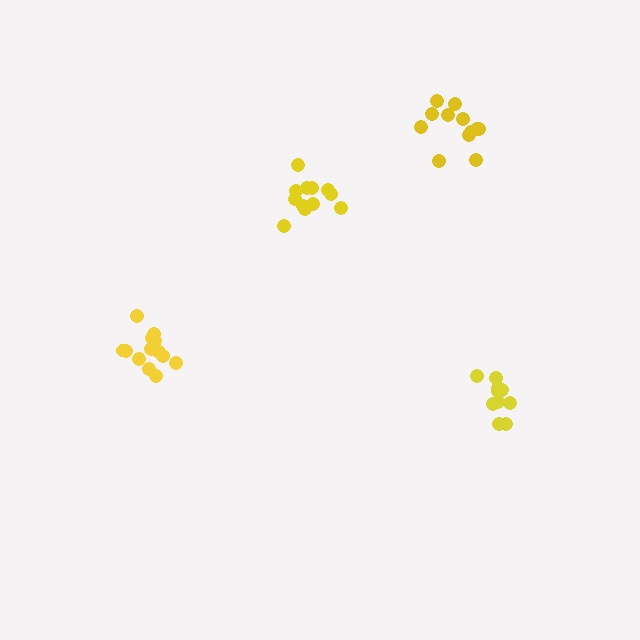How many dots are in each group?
Group 1: 14 dots, Group 2: 12 dots, Group 3: 12 dots, Group 4: 10 dots (48 total).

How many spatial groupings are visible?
There are 4 spatial groupings.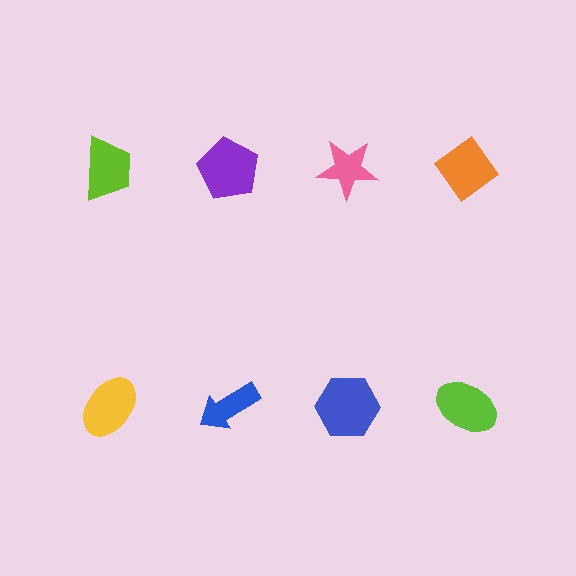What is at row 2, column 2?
A blue arrow.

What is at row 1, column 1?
A lime trapezoid.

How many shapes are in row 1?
4 shapes.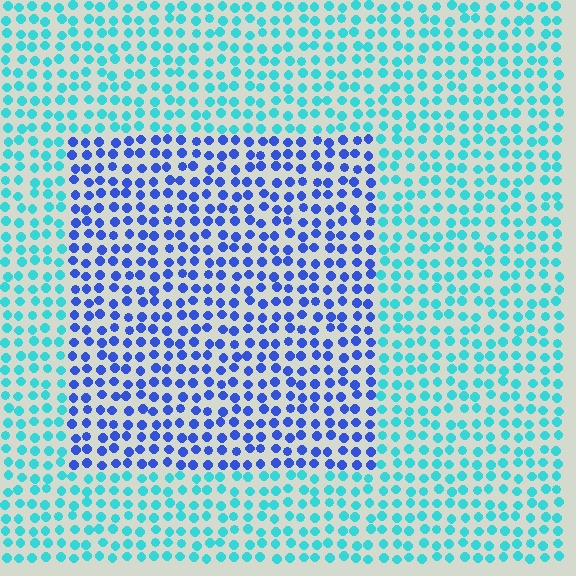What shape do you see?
I see a rectangle.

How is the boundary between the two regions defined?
The boundary is defined purely by a slight shift in hue (about 50 degrees). Spacing, size, and orientation are identical on both sides.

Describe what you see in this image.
The image is filled with small cyan elements in a uniform arrangement. A rectangle-shaped region is visible where the elements are tinted to a slightly different hue, forming a subtle color boundary.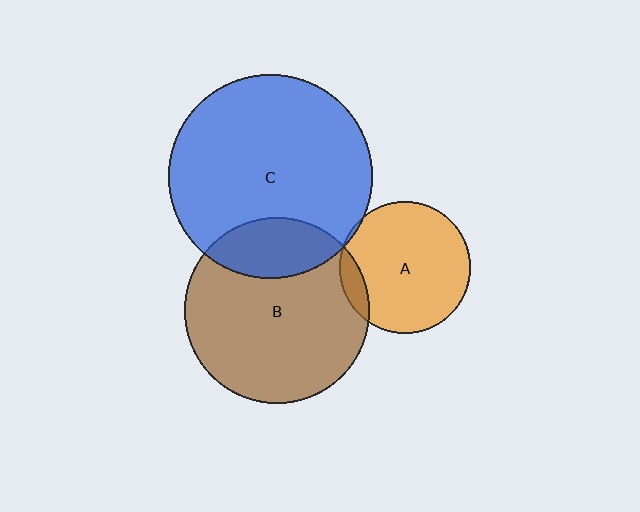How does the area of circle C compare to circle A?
Approximately 2.4 times.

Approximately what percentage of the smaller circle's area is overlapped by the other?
Approximately 10%.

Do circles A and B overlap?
Yes.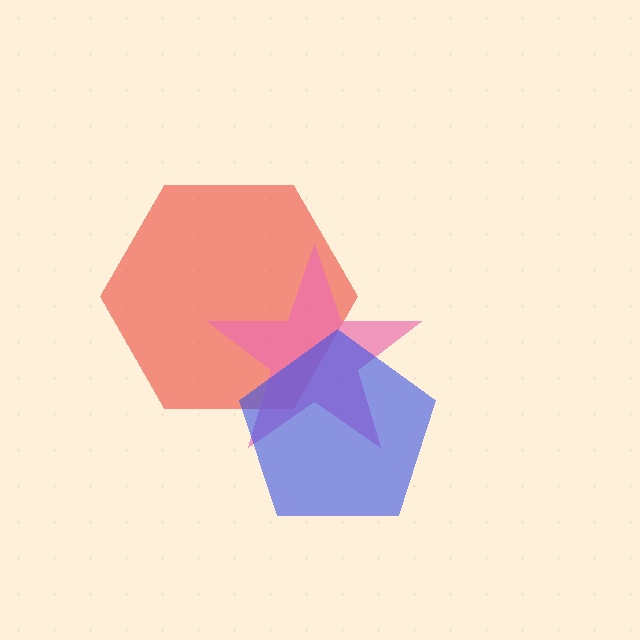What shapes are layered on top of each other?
The layered shapes are: a red hexagon, a pink star, a blue pentagon.